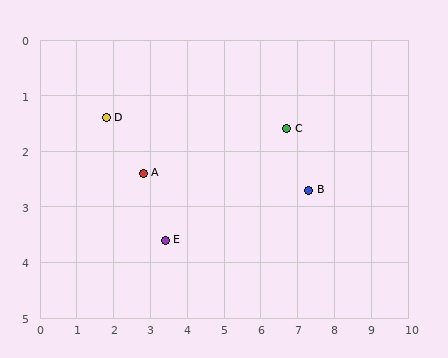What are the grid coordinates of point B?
Point B is at approximately (7.3, 2.7).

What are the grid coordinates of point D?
Point D is at approximately (1.8, 1.4).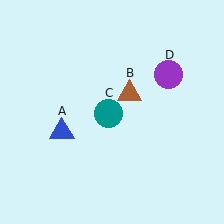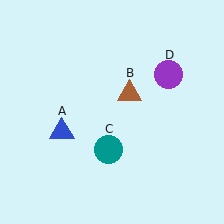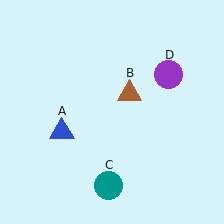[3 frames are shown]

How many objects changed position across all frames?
1 object changed position: teal circle (object C).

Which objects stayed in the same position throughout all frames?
Blue triangle (object A) and brown triangle (object B) and purple circle (object D) remained stationary.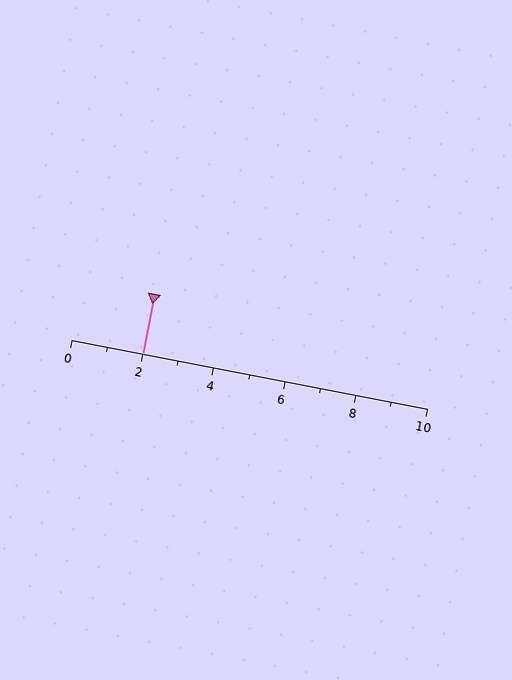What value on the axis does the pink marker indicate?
The marker indicates approximately 2.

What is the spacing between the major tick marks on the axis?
The major ticks are spaced 2 apart.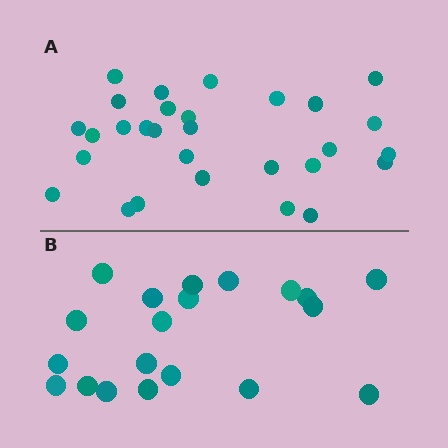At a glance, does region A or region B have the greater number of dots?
Region A (the top region) has more dots.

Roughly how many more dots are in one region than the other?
Region A has roughly 8 or so more dots than region B.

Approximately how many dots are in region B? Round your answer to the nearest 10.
About 20 dots.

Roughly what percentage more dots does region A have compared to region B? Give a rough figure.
About 45% more.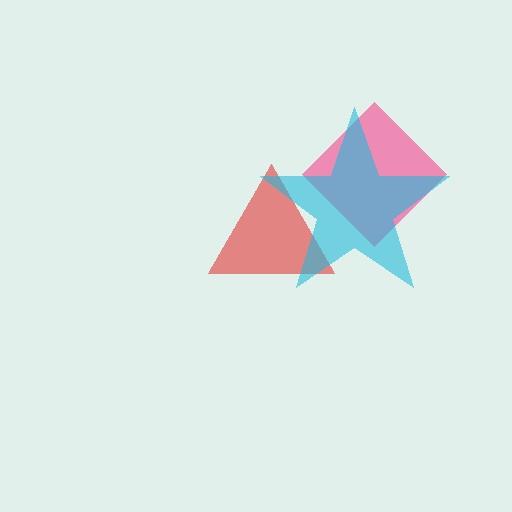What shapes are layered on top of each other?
The layered shapes are: a red triangle, a pink diamond, a cyan star.